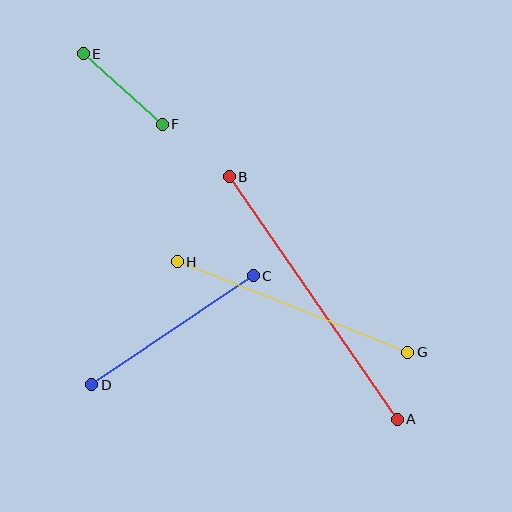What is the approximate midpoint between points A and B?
The midpoint is at approximately (313, 298) pixels.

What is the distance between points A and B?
The distance is approximately 295 pixels.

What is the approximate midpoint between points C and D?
The midpoint is at approximately (173, 330) pixels.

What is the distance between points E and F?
The distance is approximately 106 pixels.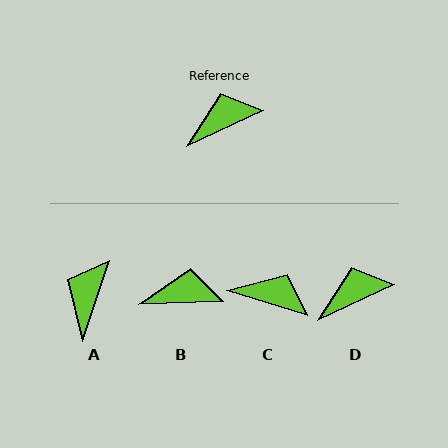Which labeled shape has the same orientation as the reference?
D.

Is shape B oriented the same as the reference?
No, it is off by about 23 degrees.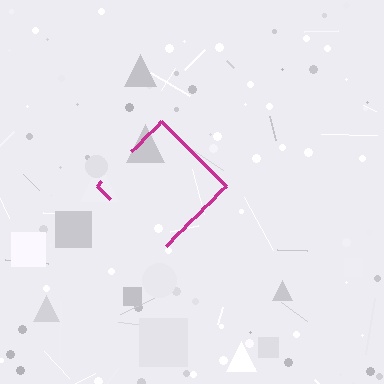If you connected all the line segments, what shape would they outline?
They would outline a diamond.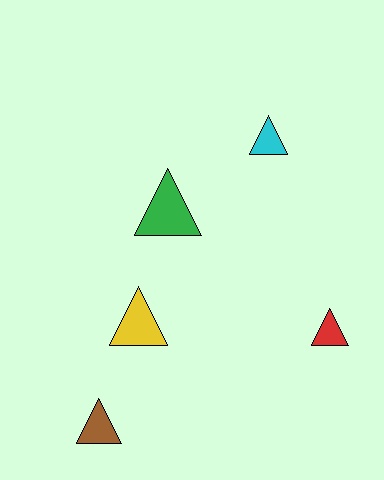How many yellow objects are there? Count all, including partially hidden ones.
There is 1 yellow object.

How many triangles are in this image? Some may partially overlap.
There are 5 triangles.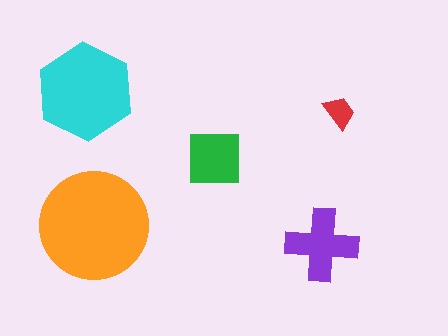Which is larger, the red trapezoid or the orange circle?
The orange circle.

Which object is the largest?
The orange circle.